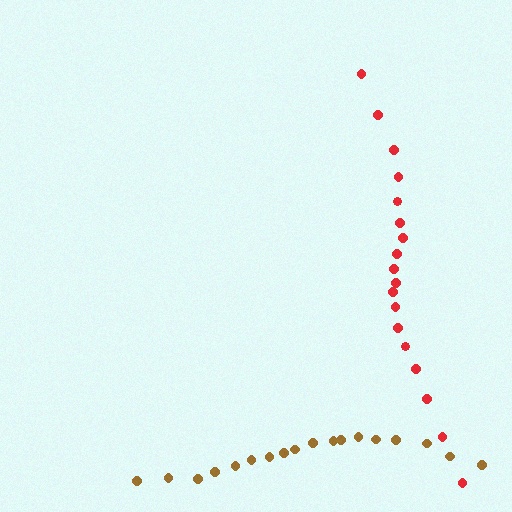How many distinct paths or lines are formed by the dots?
There are 2 distinct paths.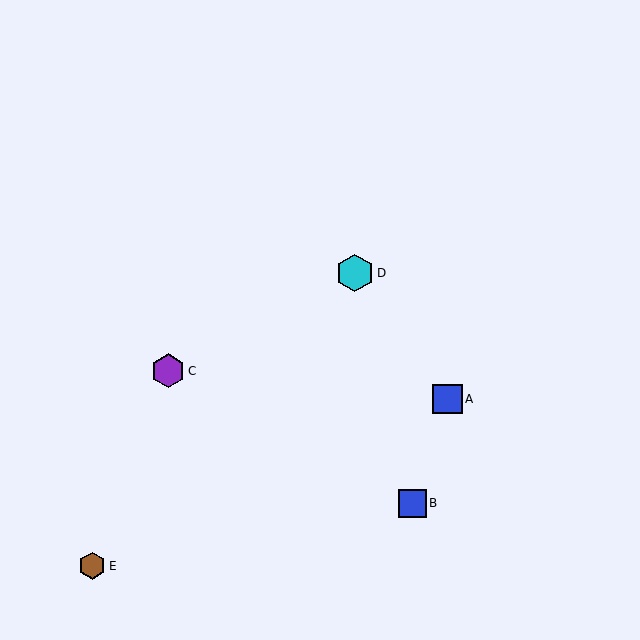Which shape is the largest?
The cyan hexagon (labeled D) is the largest.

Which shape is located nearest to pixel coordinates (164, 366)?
The purple hexagon (labeled C) at (168, 371) is nearest to that location.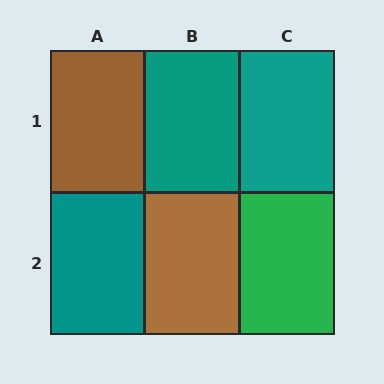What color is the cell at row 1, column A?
Brown.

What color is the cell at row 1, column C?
Teal.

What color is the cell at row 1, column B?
Teal.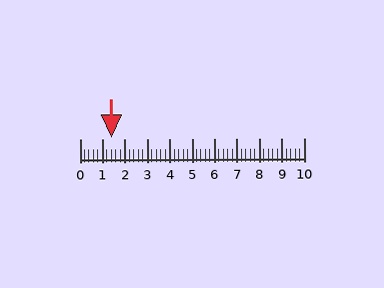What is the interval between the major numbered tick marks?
The major tick marks are spaced 1 units apart.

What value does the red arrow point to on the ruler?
The red arrow points to approximately 1.4.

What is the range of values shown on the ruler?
The ruler shows values from 0 to 10.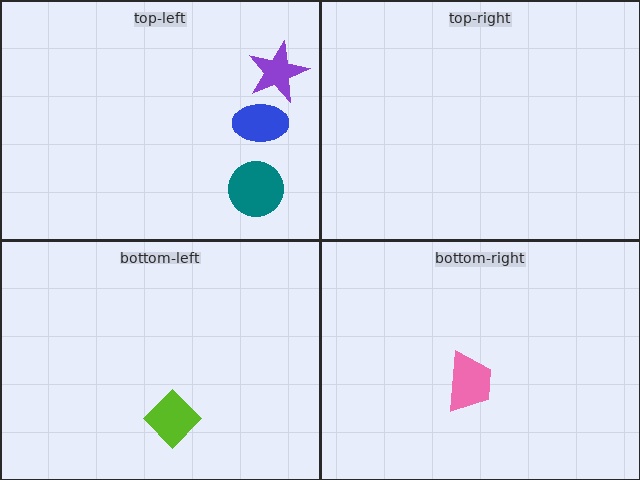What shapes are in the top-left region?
The teal circle, the purple star, the blue ellipse.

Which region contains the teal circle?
The top-left region.